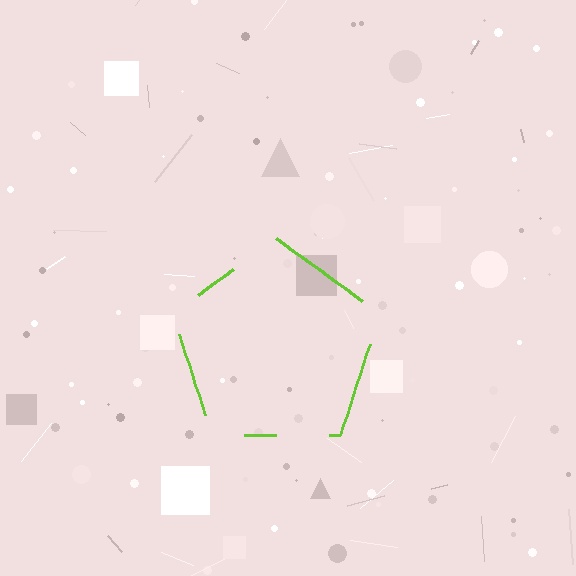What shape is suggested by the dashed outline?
The dashed outline suggests a pentagon.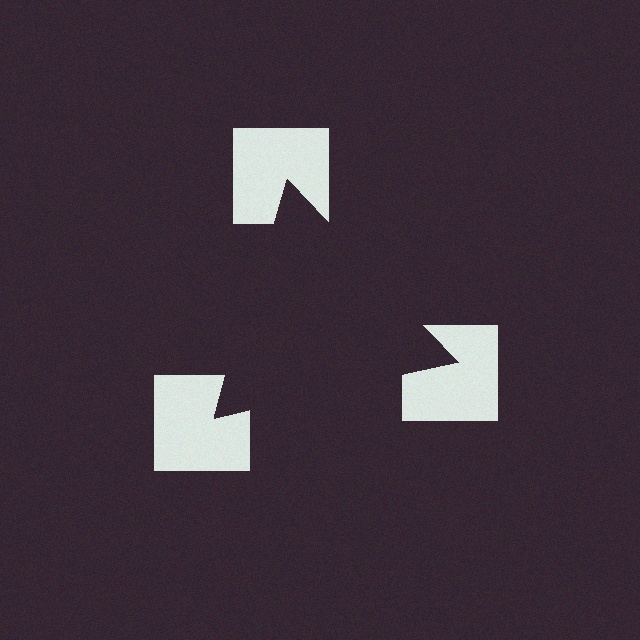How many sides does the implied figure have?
3 sides.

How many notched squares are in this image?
There are 3 — one at each vertex of the illusory triangle.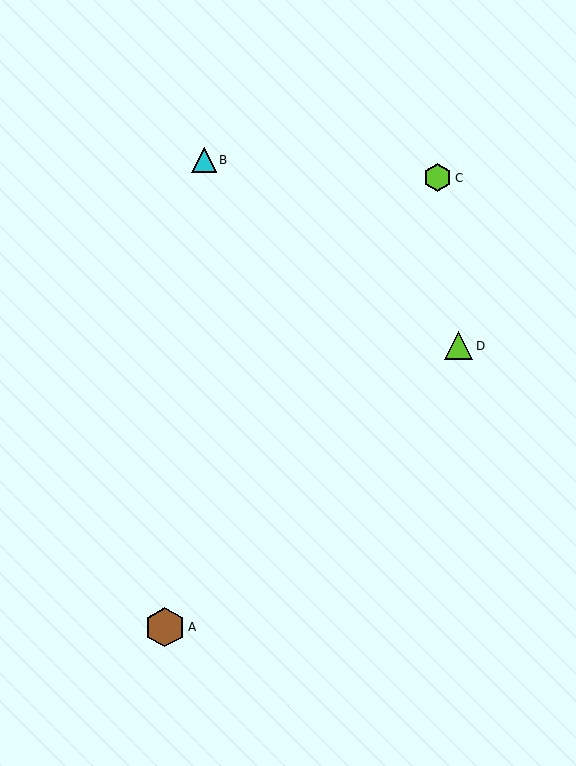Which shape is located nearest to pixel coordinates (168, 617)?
The brown hexagon (labeled A) at (165, 627) is nearest to that location.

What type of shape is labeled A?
Shape A is a brown hexagon.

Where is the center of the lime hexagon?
The center of the lime hexagon is at (438, 178).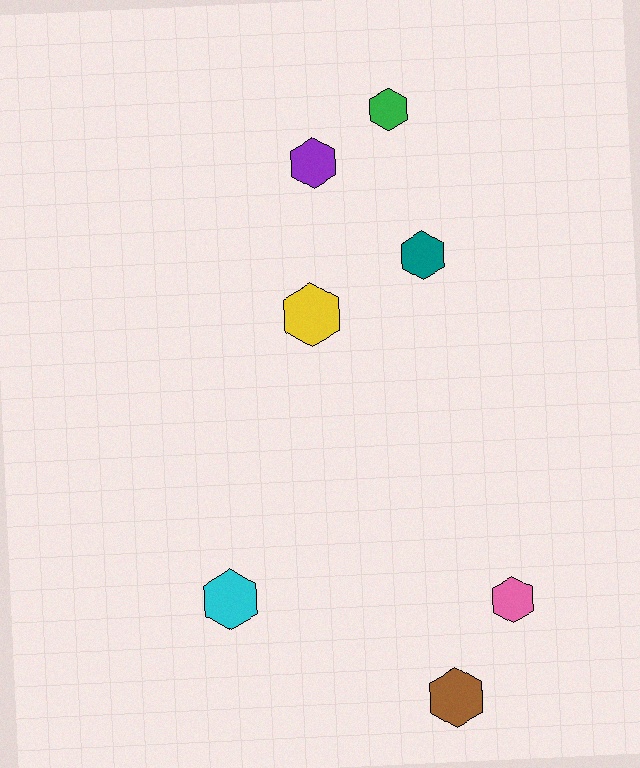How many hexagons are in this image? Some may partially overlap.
There are 7 hexagons.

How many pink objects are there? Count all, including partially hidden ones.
There is 1 pink object.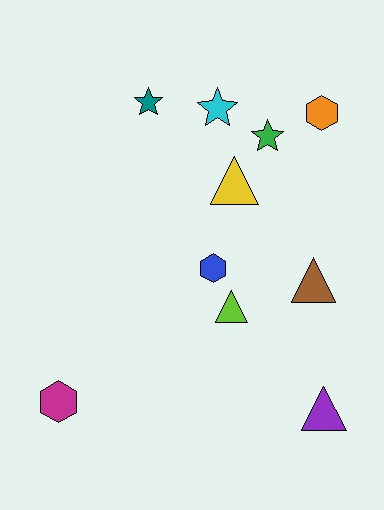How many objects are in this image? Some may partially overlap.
There are 10 objects.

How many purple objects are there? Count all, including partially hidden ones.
There is 1 purple object.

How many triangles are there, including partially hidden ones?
There are 4 triangles.